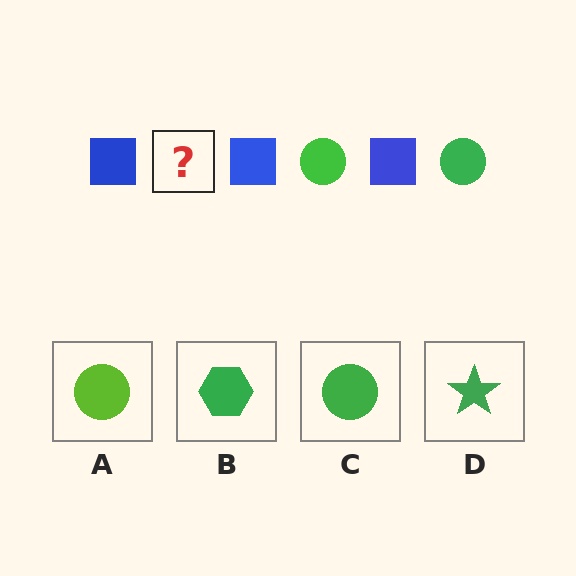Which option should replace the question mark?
Option C.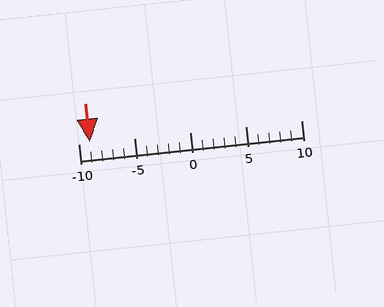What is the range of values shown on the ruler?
The ruler shows values from -10 to 10.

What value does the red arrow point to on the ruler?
The red arrow points to approximately -9.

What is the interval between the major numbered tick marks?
The major tick marks are spaced 5 units apart.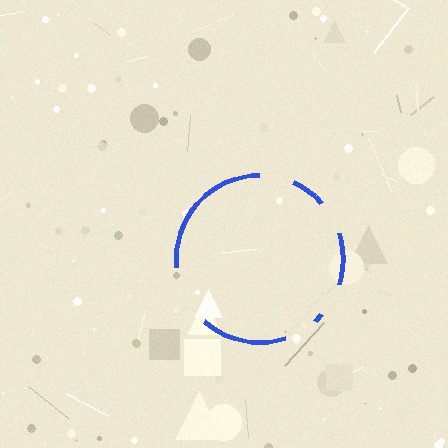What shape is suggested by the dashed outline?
The dashed outline suggests a circle.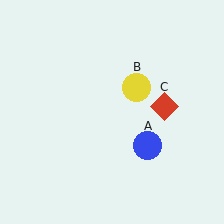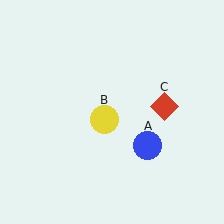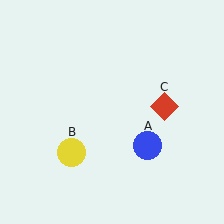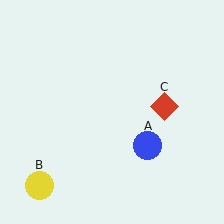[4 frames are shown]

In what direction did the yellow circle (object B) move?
The yellow circle (object B) moved down and to the left.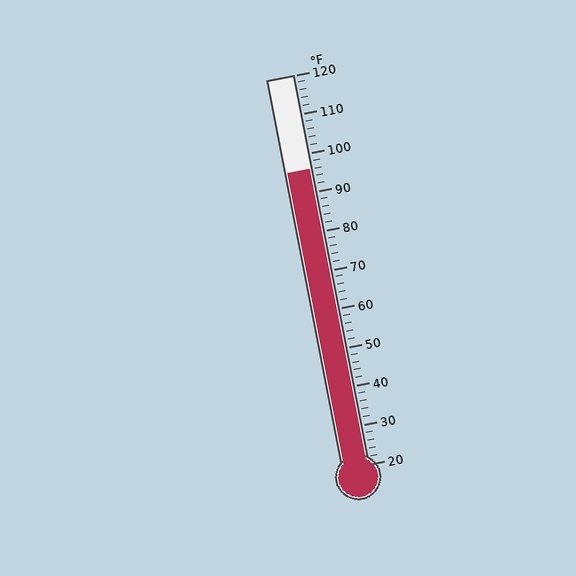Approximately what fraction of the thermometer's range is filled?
The thermometer is filled to approximately 75% of its range.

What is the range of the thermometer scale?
The thermometer scale ranges from 20°F to 120°F.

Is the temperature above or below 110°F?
The temperature is below 110°F.